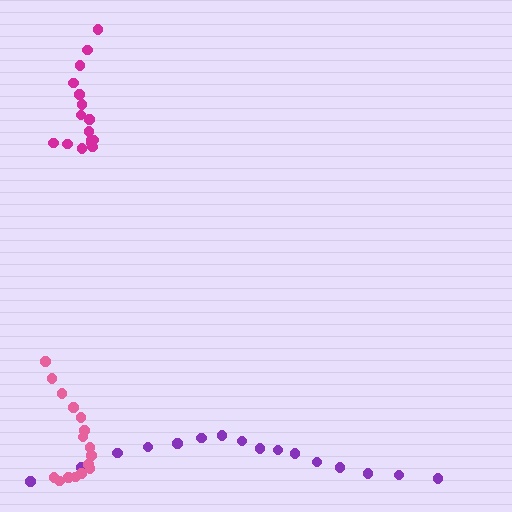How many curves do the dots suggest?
There are 3 distinct paths.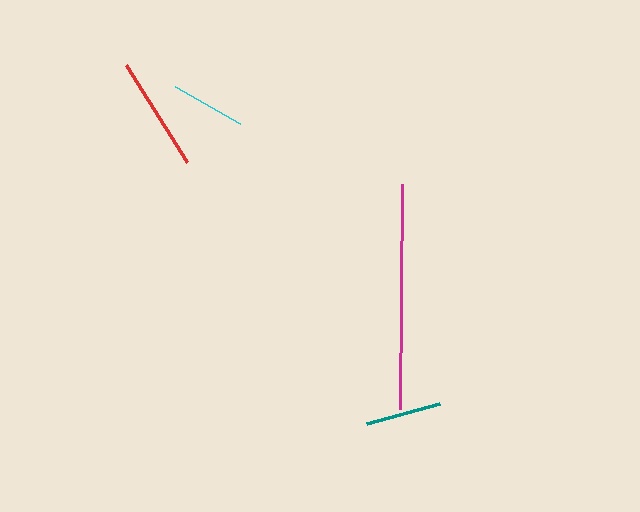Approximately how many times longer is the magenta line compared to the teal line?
The magenta line is approximately 3.0 times the length of the teal line.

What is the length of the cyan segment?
The cyan segment is approximately 74 pixels long.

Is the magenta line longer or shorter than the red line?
The magenta line is longer than the red line.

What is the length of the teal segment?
The teal segment is approximately 76 pixels long.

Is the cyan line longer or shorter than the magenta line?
The magenta line is longer than the cyan line.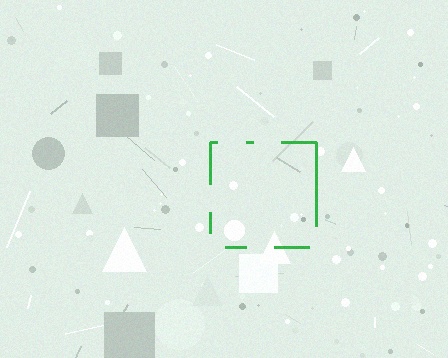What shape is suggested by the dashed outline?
The dashed outline suggests a square.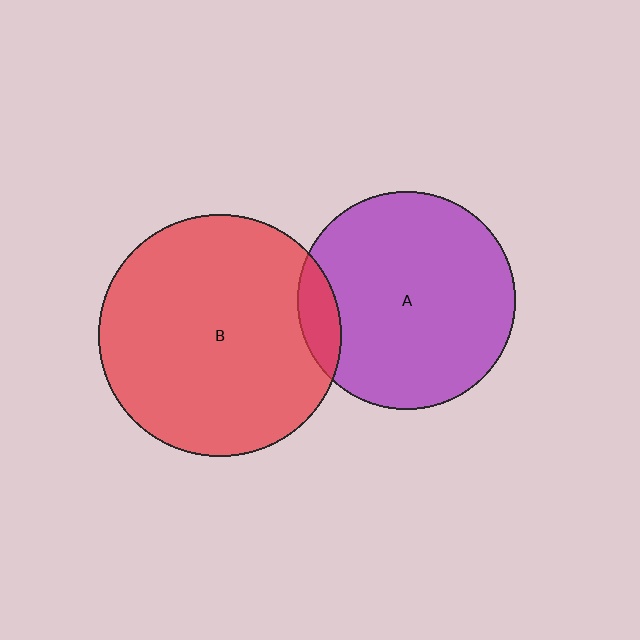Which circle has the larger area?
Circle B (red).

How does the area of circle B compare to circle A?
Approximately 1.2 times.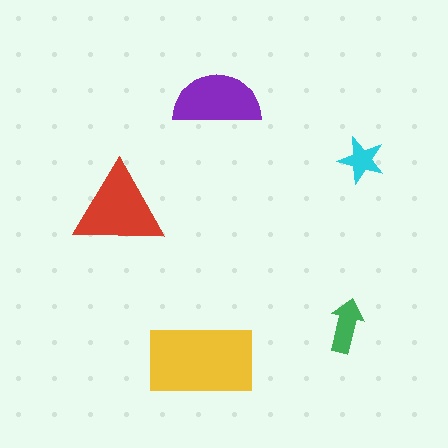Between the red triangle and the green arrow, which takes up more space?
The red triangle.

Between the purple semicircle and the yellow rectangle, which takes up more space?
The yellow rectangle.